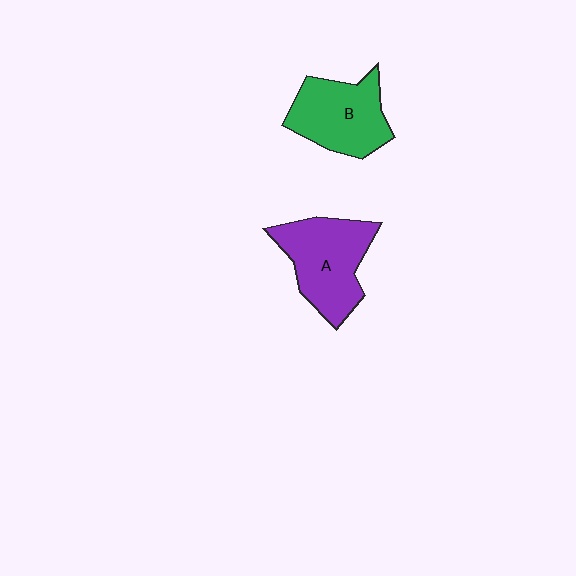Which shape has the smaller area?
Shape B (green).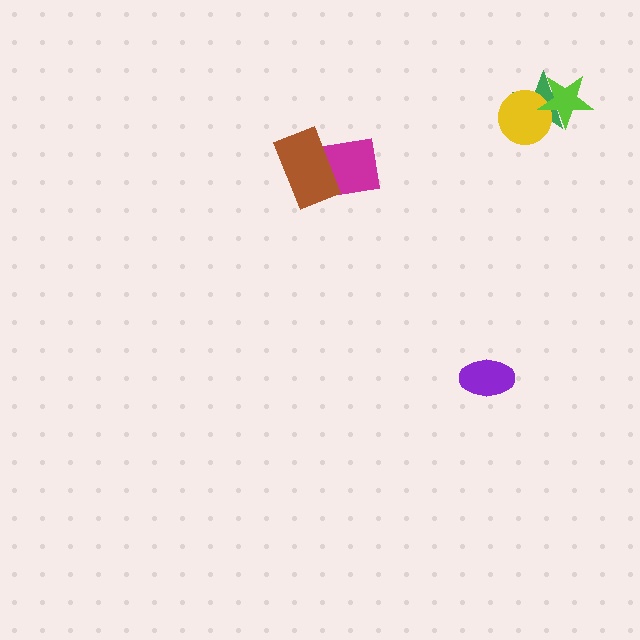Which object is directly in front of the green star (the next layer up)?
The yellow circle is directly in front of the green star.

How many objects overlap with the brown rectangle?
1 object overlaps with the brown rectangle.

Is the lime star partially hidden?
No, no other shape covers it.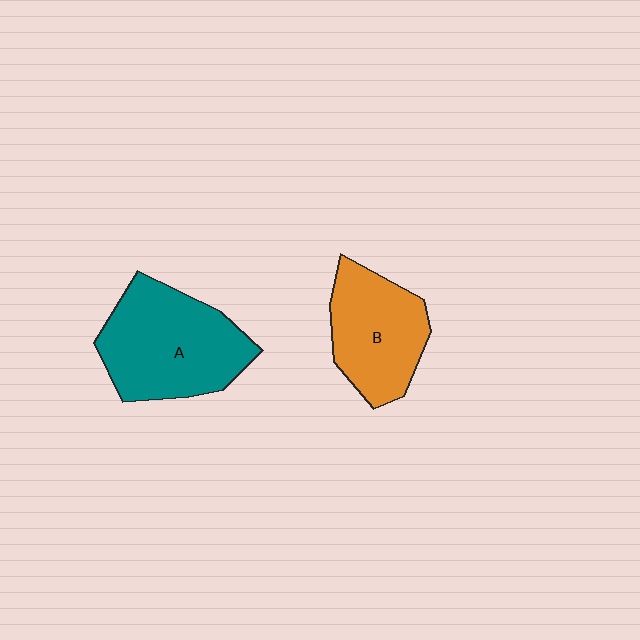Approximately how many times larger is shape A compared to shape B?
Approximately 1.3 times.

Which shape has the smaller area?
Shape B (orange).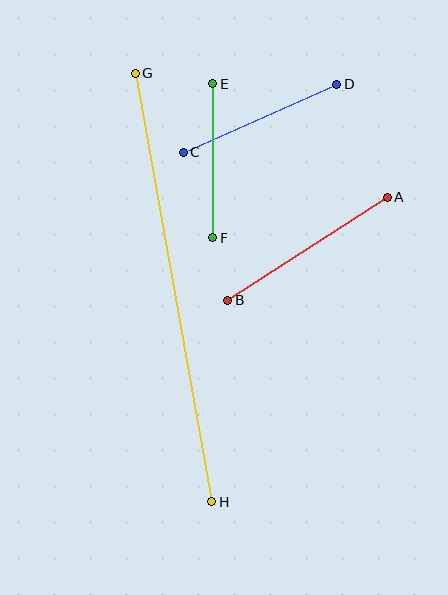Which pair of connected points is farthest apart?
Points G and H are farthest apart.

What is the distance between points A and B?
The distance is approximately 190 pixels.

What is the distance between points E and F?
The distance is approximately 154 pixels.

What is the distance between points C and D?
The distance is approximately 168 pixels.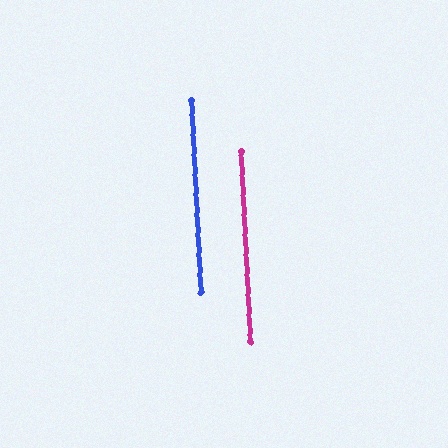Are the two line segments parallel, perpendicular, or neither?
Parallel — their directions differ by only 0.2°.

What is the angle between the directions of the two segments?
Approximately 0 degrees.